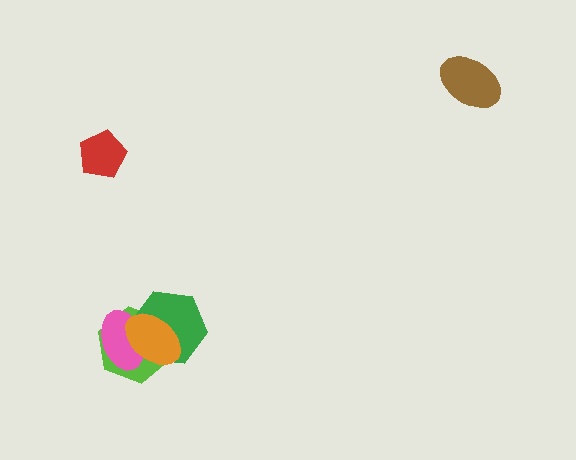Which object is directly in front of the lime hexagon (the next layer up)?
The green hexagon is directly in front of the lime hexagon.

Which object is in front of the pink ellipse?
The orange ellipse is in front of the pink ellipse.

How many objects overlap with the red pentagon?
0 objects overlap with the red pentagon.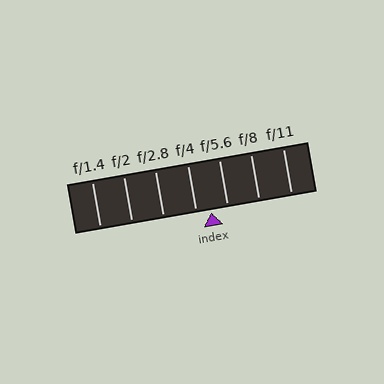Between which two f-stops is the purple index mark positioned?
The index mark is between f/4 and f/5.6.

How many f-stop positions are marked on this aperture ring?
There are 7 f-stop positions marked.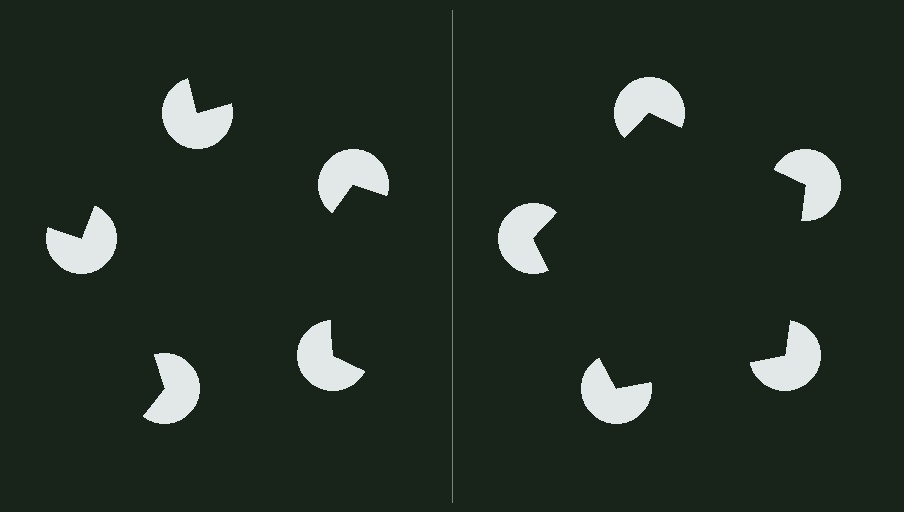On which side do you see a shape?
An illusory pentagon appears on the right side. On the left side the wedge cuts are rotated, so no coherent shape forms.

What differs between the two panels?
The pac-man discs are positioned identically on both sides; only the wedge orientations differ. On the right they align to a pentagon; on the left they are misaligned.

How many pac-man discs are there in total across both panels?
10 — 5 on each side.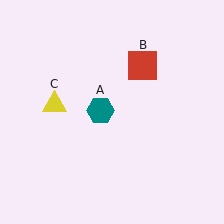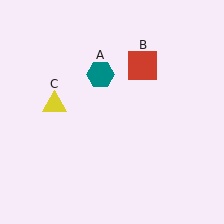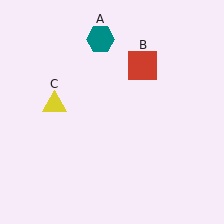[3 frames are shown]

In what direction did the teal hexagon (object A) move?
The teal hexagon (object A) moved up.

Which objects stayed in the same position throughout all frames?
Red square (object B) and yellow triangle (object C) remained stationary.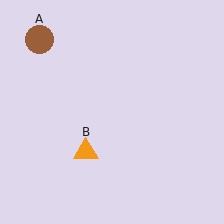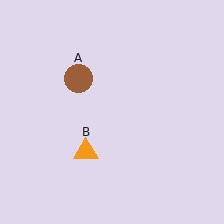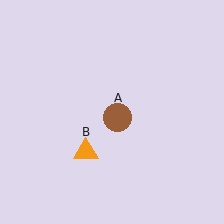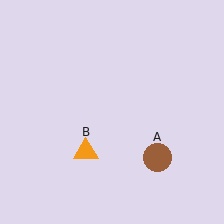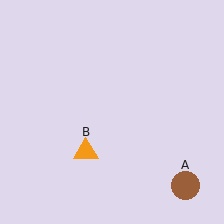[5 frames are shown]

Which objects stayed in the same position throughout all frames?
Orange triangle (object B) remained stationary.